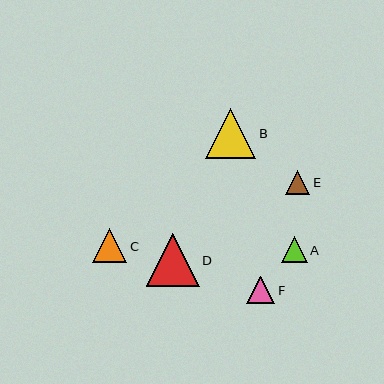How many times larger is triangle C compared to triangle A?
Triangle C is approximately 1.4 times the size of triangle A.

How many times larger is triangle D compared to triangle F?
Triangle D is approximately 1.9 times the size of triangle F.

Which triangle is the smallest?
Triangle E is the smallest with a size of approximately 24 pixels.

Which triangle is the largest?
Triangle D is the largest with a size of approximately 52 pixels.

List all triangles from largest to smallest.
From largest to smallest: D, B, C, F, A, E.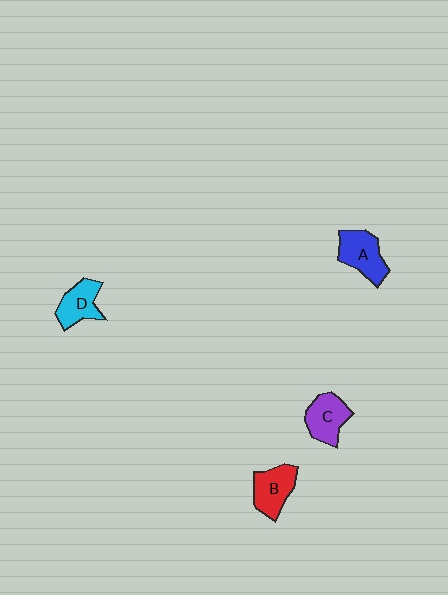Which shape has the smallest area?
Shape D (cyan).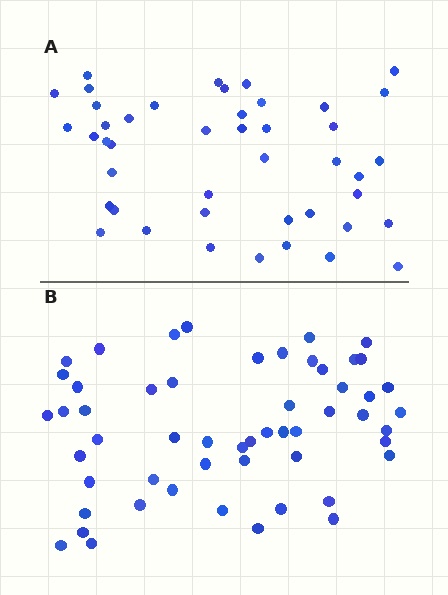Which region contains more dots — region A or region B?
Region B (the bottom region) has more dots.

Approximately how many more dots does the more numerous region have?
Region B has roughly 10 or so more dots than region A.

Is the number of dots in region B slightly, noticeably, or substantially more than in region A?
Region B has only slightly more — the two regions are fairly close. The ratio is roughly 1.2 to 1.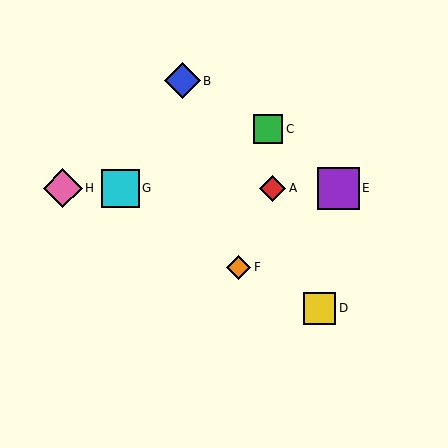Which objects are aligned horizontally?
Objects A, E, G, H are aligned horizontally.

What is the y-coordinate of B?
Object B is at y≈81.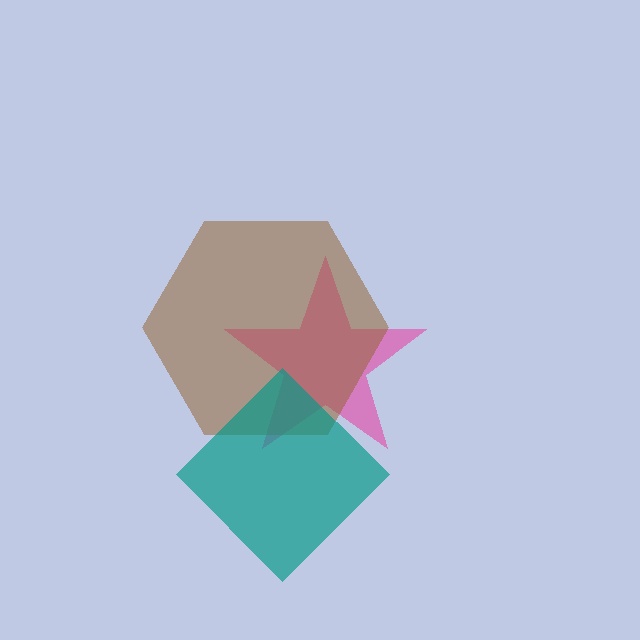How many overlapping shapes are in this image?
There are 3 overlapping shapes in the image.